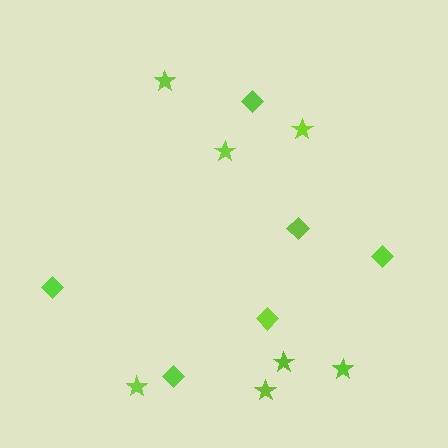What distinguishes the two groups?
There are 2 groups: one group of stars (7) and one group of diamonds (6).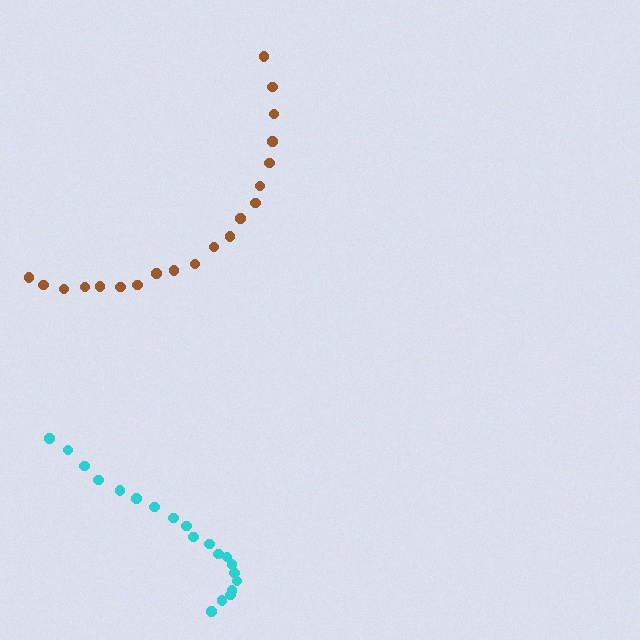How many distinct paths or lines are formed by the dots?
There are 2 distinct paths.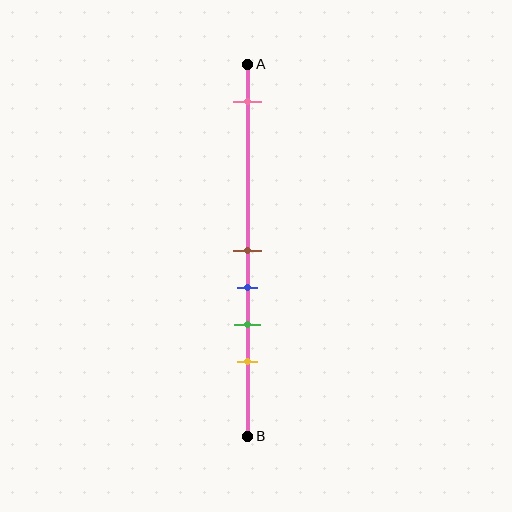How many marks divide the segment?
There are 5 marks dividing the segment.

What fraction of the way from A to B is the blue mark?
The blue mark is approximately 60% (0.6) of the way from A to B.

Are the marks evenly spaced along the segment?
No, the marks are not evenly spaced.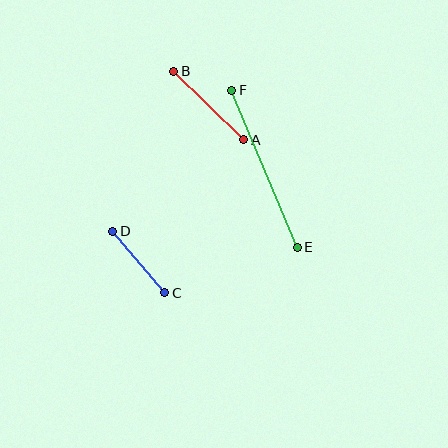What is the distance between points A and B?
The distance is approximately 98 pixels.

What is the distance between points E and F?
The distance is approximately 170 pixels.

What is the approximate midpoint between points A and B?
The midpoint is at approximately (209, 105) pixels.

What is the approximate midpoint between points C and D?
The midpoint is at approximately (139, 262) pixels.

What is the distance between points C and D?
The distance is approximately 80 pixels.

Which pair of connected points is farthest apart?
Points E and F are farthest apart.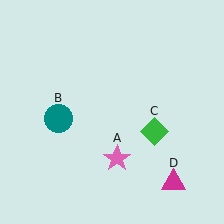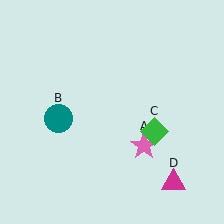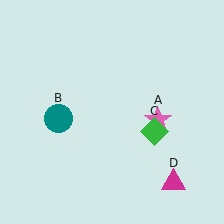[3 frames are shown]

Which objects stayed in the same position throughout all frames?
Teal circle (object B) and green diamond (object C) and magenta triangle (object D) remained stationary.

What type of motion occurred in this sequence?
The pink star (object A) rotated counterclockwise around the center of the scene.